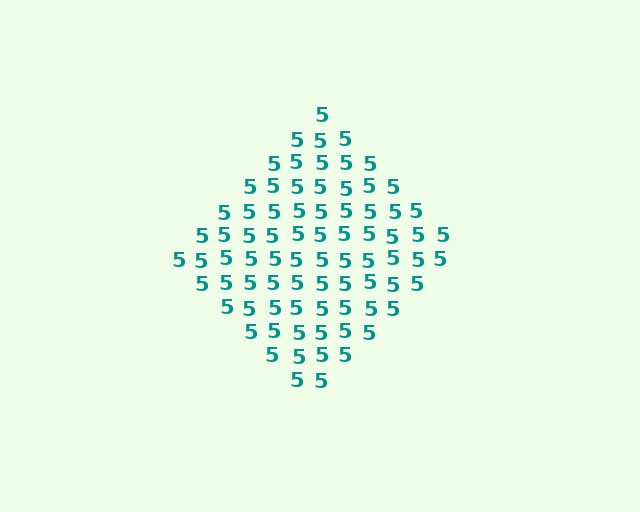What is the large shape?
The large shape is a diamond.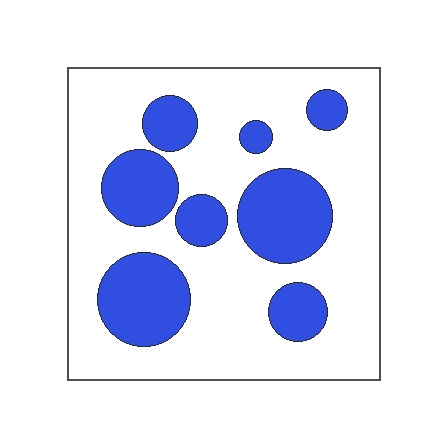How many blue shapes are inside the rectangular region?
8.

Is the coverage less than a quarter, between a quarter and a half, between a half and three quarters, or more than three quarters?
Between a quarter and a half.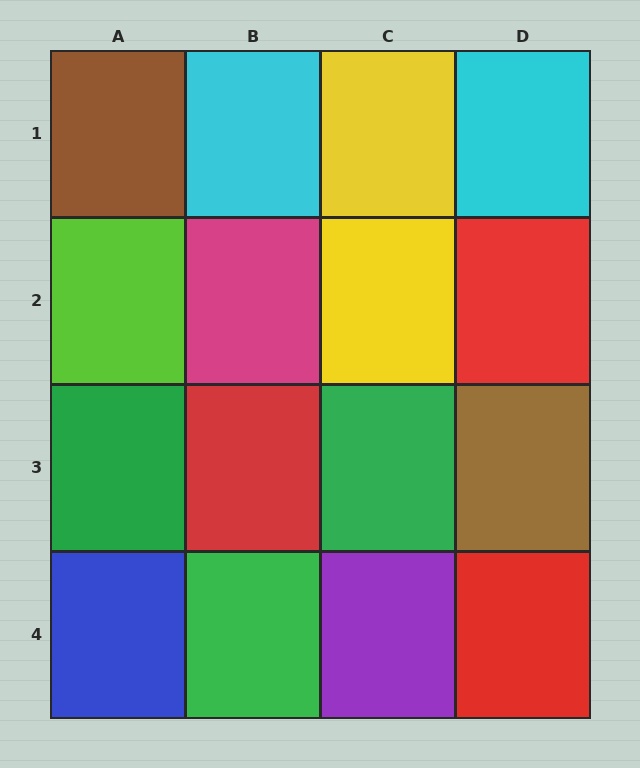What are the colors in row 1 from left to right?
Brown, cyan, yellow, cyan.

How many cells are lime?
1 cell is lime.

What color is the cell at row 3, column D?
Brown.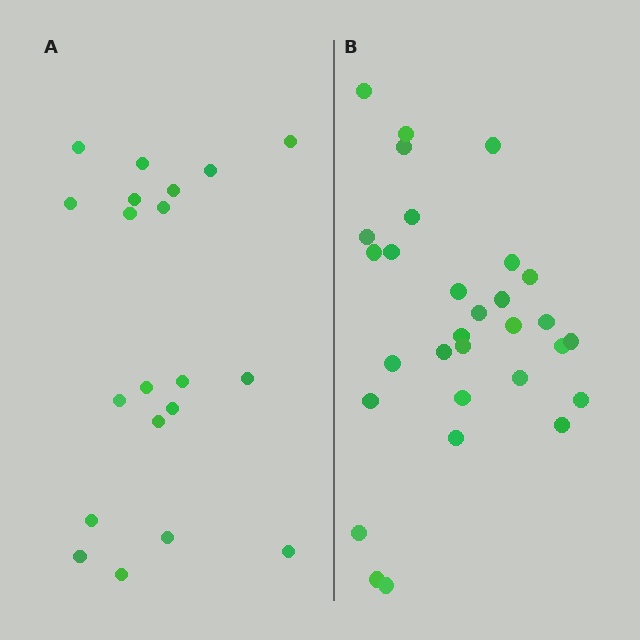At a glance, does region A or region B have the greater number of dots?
Region B (the right region) has more dots.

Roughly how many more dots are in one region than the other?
Region B has roughly 10 or so more dots than region A.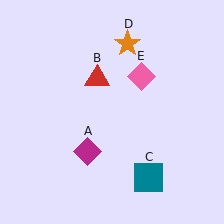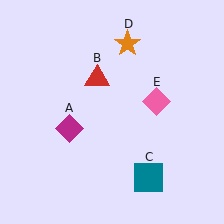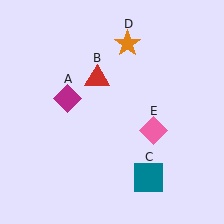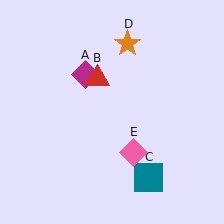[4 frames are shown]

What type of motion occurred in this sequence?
The magenta diamond (object A), pink diamond (object E) rotated clockwise around the center of the scene.